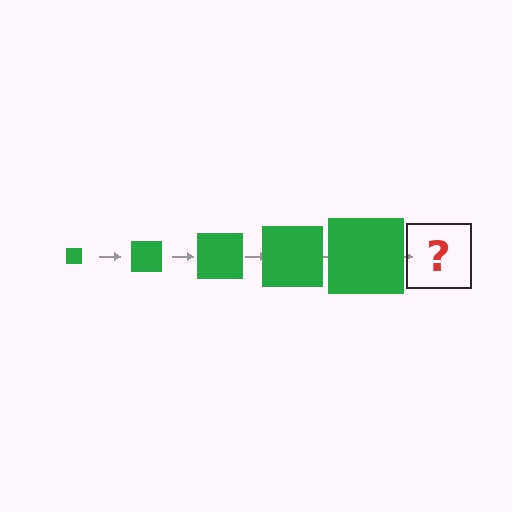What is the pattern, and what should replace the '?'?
The pattern is that the square gets progressively larger each step. The '?' should be a green square, larger than the previous one.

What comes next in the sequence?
The next element should be a green square, larger than the previous one.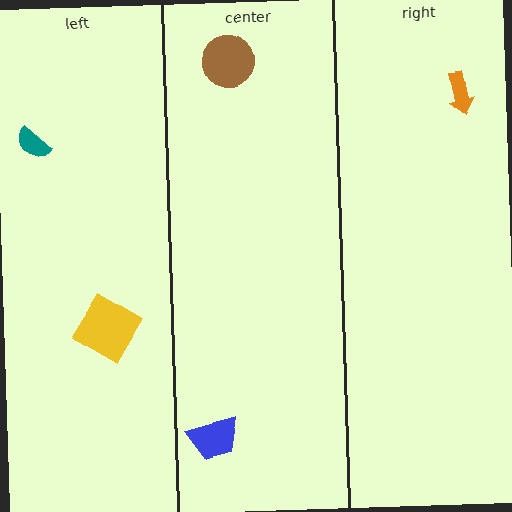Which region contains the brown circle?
The center region.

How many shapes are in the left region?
2.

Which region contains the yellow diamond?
The left region.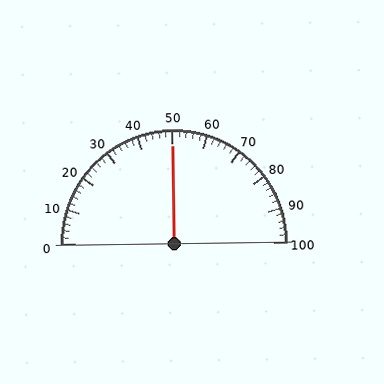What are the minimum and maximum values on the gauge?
The gauge ranges from 0 to 100.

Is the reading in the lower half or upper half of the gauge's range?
The reading is in the upper half of the range (0 to 100).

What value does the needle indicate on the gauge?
The needle indicates approximately 50.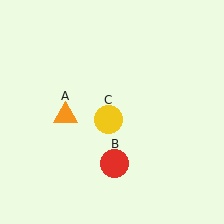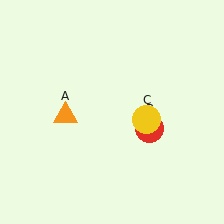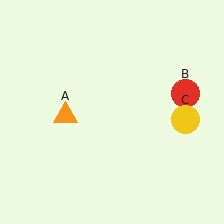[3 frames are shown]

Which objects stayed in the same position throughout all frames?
Orange triangle (object A) remained stationary.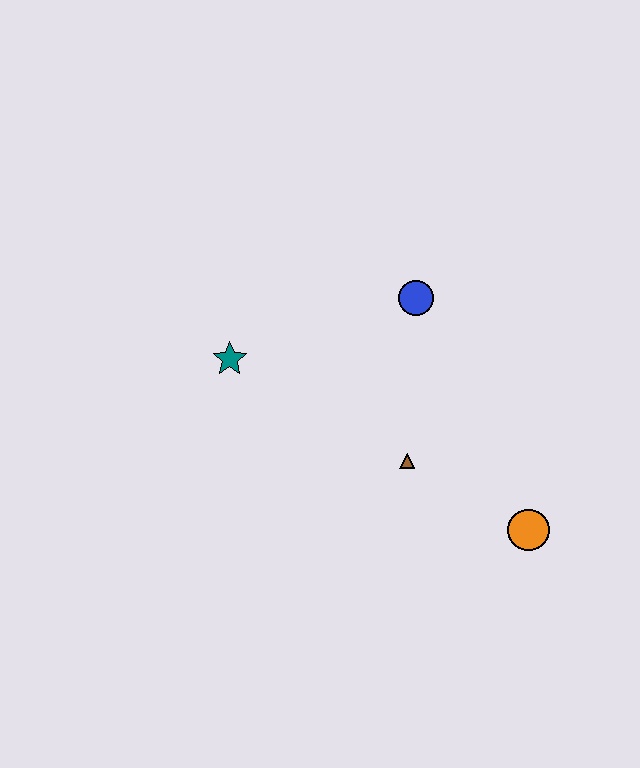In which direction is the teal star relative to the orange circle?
The teal star is to the left of the orange circle.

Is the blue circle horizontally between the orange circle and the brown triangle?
Yes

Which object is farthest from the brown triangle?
The teal star is farthest from the brown triangle.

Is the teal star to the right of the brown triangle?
No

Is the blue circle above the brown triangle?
Yes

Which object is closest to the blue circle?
The brown triangle is closest to the blue circle.